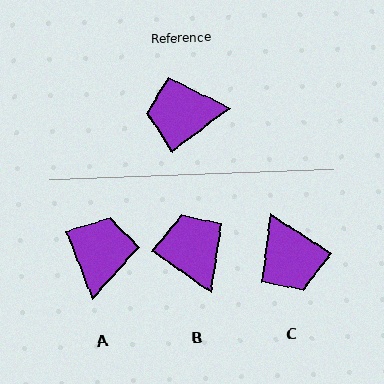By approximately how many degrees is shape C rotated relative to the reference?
Approximately 110 degrees counter-clockwise.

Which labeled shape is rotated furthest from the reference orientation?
C, about 110 degrees away.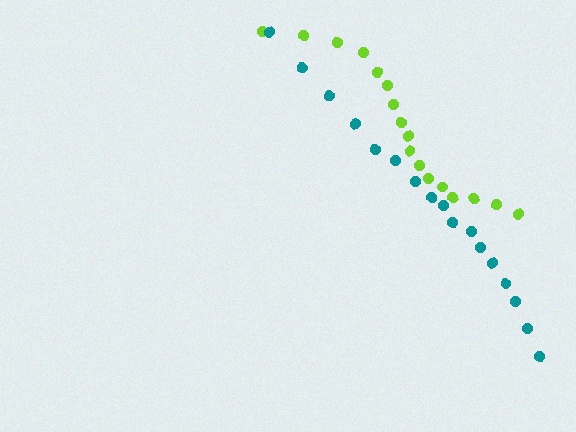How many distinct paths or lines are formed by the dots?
There are 2 distinct paths.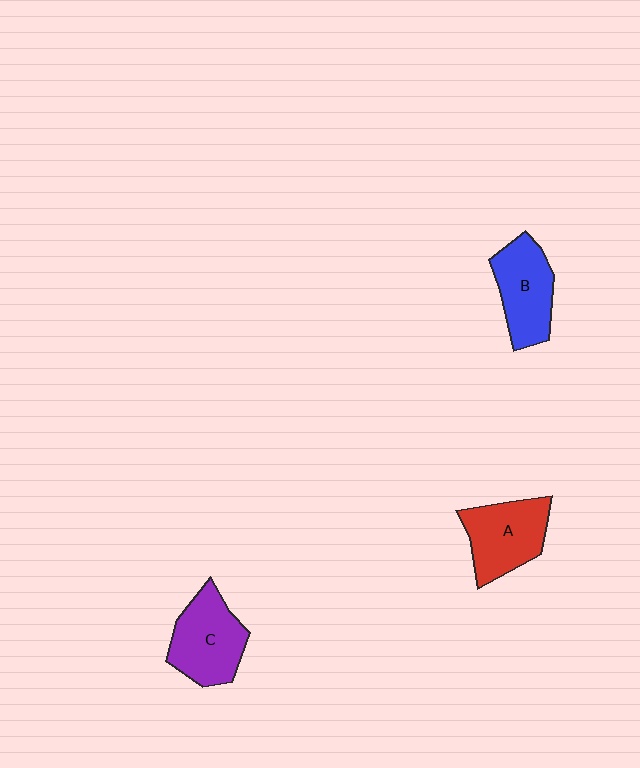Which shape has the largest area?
Shape C (purple).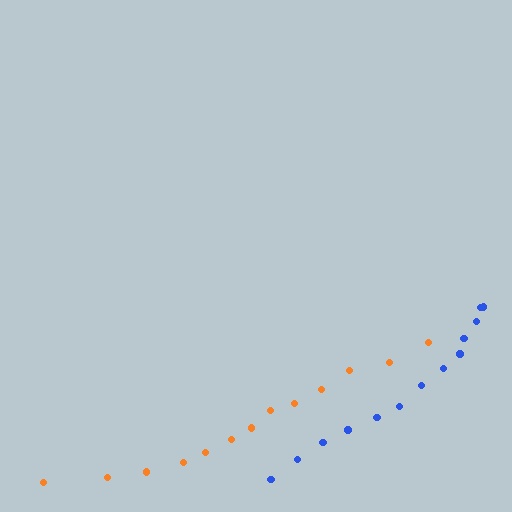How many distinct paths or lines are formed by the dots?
There are 2 distinct paths.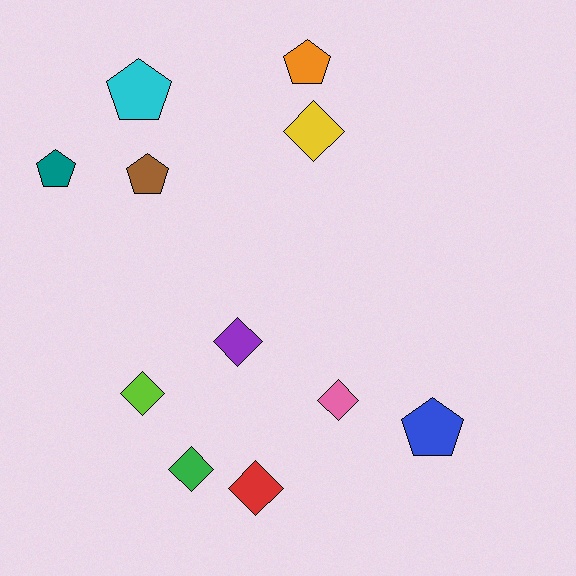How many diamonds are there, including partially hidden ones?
There are 6 diamonds.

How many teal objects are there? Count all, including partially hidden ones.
There is 1 teal object.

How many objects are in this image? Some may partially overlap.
There are 11 objects.